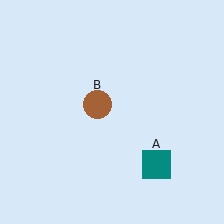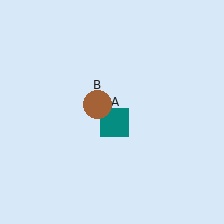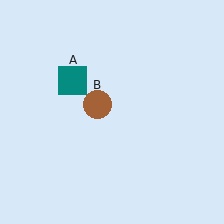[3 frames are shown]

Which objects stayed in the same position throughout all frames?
Brown circle (object B) remained stationary.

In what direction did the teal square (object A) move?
The teal square (object A) moved up and to the left.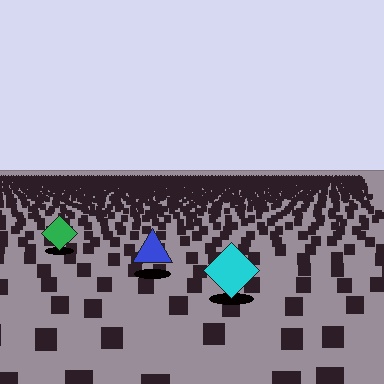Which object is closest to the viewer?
The cyan diamond is closest. The texture marks near it are larger and more spread out.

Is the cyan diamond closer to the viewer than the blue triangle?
Yes. The cyan diamond is closer — you can tell from the texture gradient: the ground texture is coarser near it.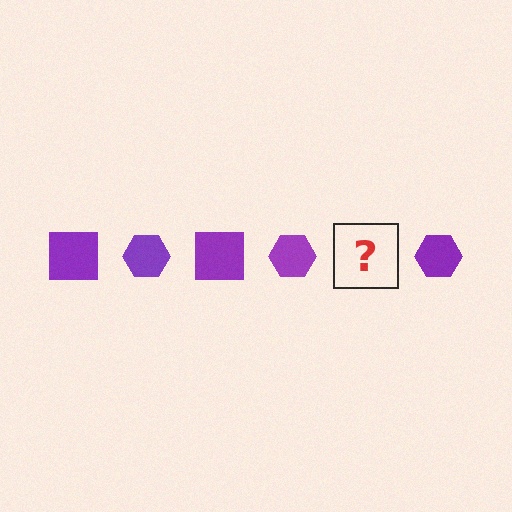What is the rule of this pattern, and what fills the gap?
The rule is that the pattern cycles through square, hexagon shapes in purple. The gap should be filled with a purple square.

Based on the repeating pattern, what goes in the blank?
The blank should be a purple square.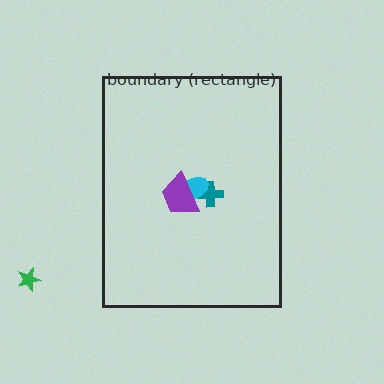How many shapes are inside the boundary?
3 inside, 1 outside.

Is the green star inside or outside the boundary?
Outside.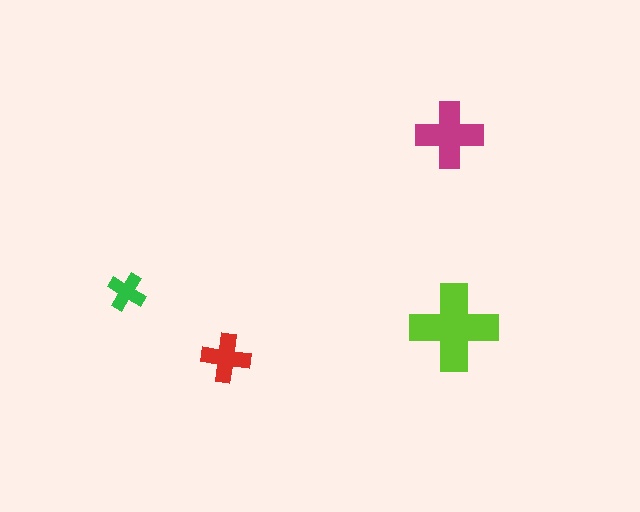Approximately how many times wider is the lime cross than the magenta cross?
About 1.5 times wider.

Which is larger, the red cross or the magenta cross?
The magenta one.